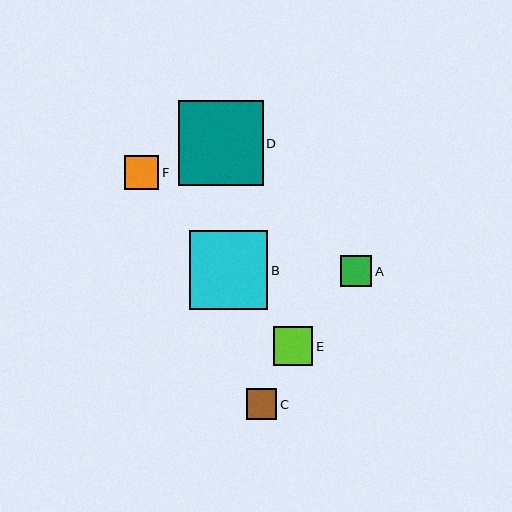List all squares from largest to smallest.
From largest to smallest: D, B, E, F, A, C.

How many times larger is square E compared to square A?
Square E is approximately 1.3 times the size of square A.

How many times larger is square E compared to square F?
Square E is approximately 1.1 times the size of square F.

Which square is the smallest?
Square C is the smallest with a size of approximately 31 pixels.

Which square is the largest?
Square D is the largest with a size of approximately 84 pixels.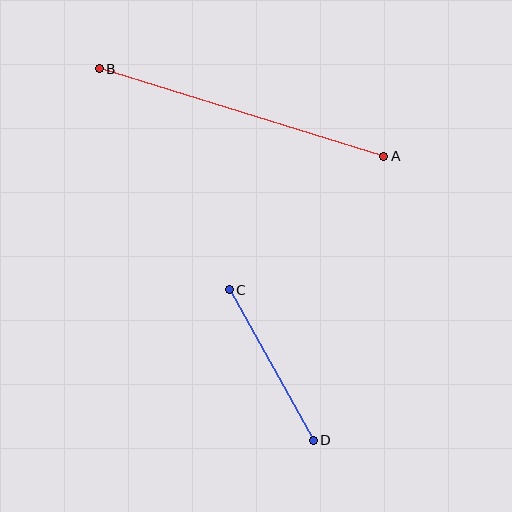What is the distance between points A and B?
The distance is approximately 298 pixels.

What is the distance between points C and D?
The distance is approximately 172 pixels.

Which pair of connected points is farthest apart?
Points A and B are farthest apart.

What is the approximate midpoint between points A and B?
The midpoint is at approximately (242, 113) pixels.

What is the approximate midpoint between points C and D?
The midpoint is at approximately (271, 365) pixels.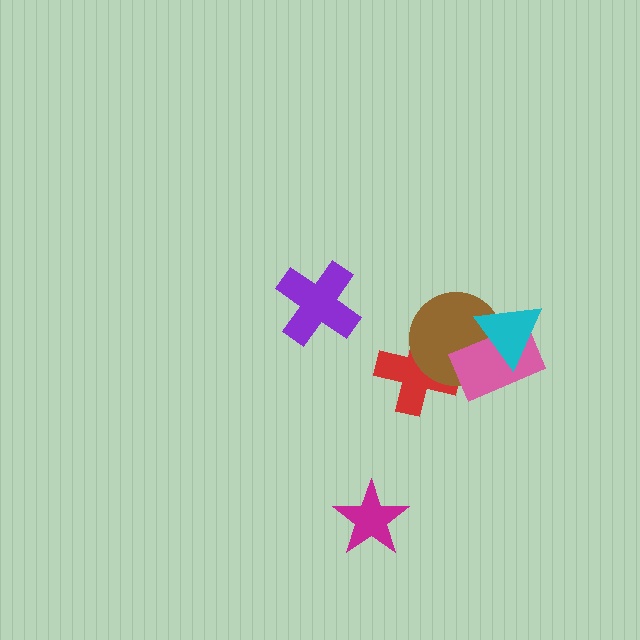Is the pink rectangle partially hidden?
Yes, it is partially covered by another shape.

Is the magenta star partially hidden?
No, no other shape covers it.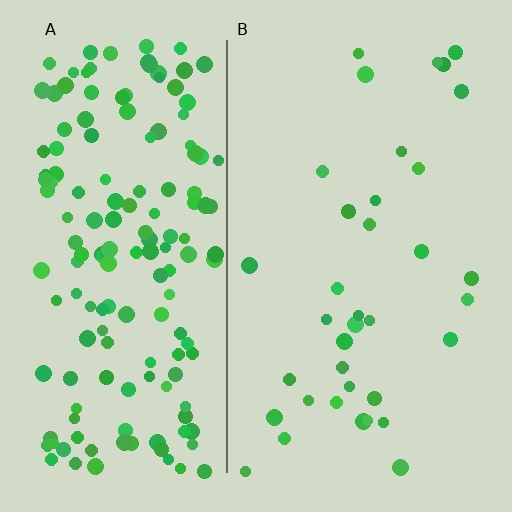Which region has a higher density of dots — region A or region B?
A (the left).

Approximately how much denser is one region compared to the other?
Approximately 4.5× — region A over region B.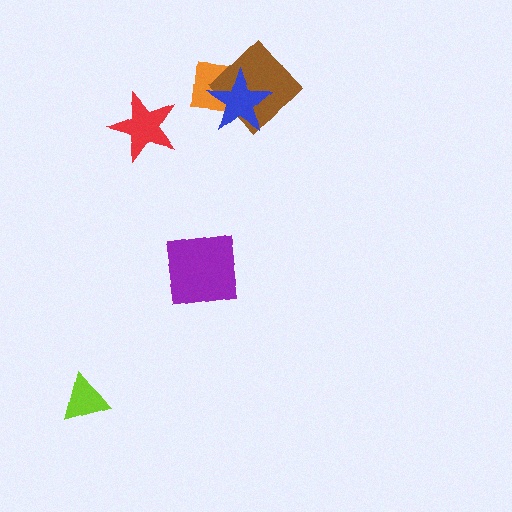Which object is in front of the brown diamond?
The blue star is in front of the brown diamond.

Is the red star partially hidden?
No, no other shape covers it.